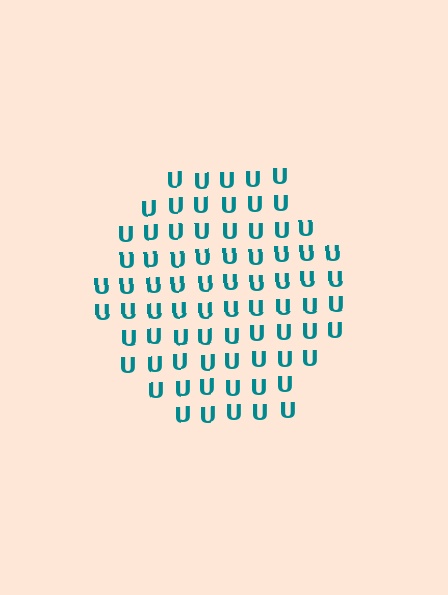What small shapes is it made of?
It is made of small letter U's.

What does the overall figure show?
The overall figure shows a hexagon.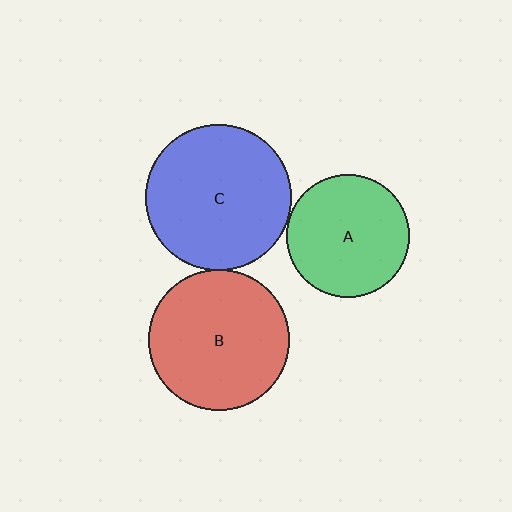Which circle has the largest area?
Circle C (blue).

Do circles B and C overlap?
Yes.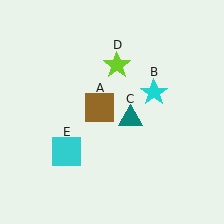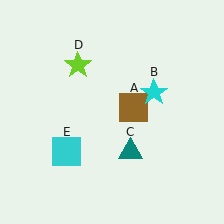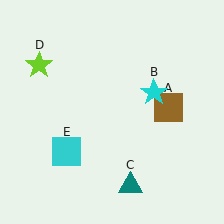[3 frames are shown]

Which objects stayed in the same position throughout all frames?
Cyan star (object B) and cyan square (object E) remained stationary.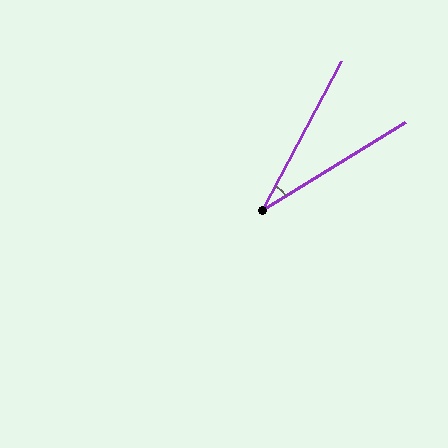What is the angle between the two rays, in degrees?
Approximately 30 degrees.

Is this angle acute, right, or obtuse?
It is acute.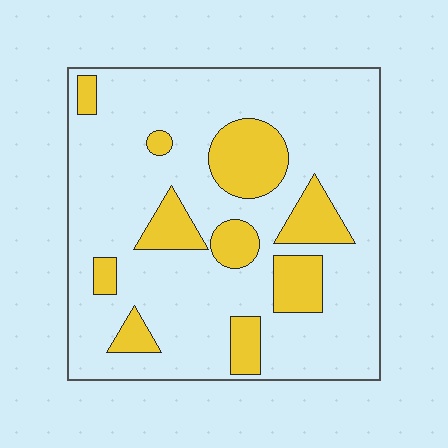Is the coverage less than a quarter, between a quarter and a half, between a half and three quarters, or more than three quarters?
Less than a quarter.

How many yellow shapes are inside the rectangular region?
10.